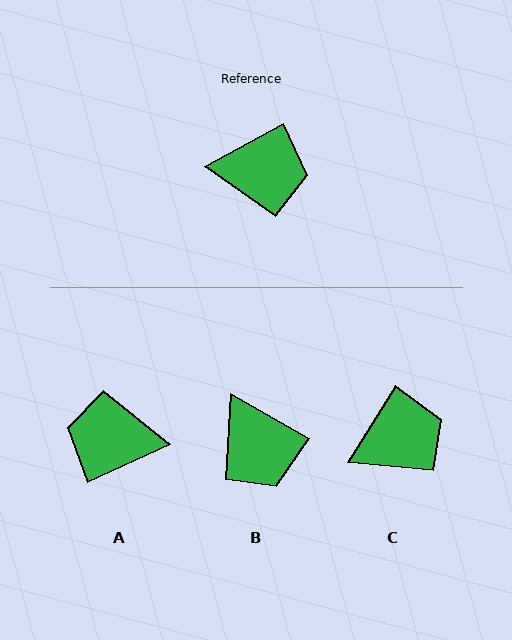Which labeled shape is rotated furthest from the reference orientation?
A, about 175 degrees away.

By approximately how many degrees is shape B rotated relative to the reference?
Approximately 59 degrees clockwise.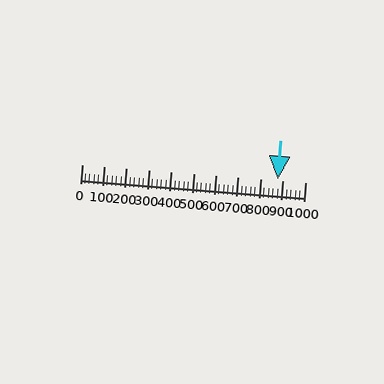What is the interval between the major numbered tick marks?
The major tick marks are spaced 100 units apart.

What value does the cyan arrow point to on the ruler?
The cyan arrow points to approximately 878.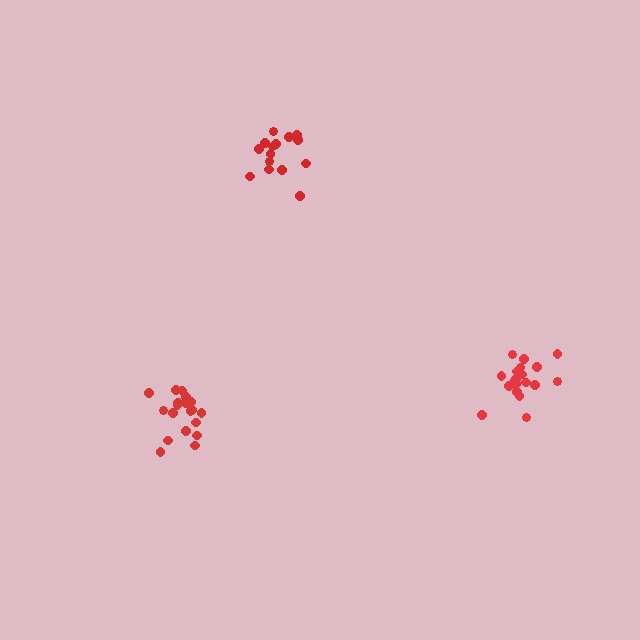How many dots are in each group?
Group 1: 15 dots, Group 2: 19 dots, Group 3: 20 dots (54 total).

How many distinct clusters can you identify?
There are 3 distinct clusters.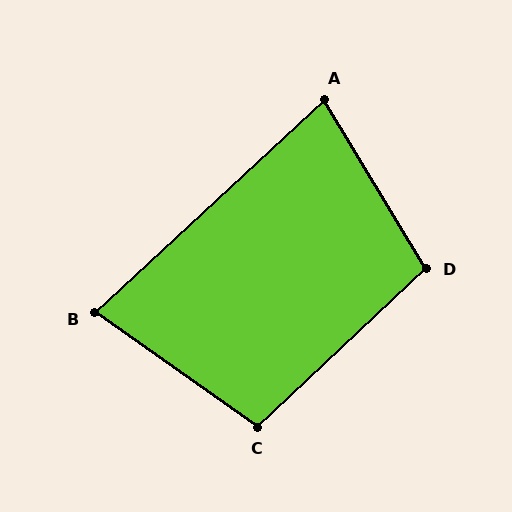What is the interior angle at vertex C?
Approximately 102 degrees (obtuse).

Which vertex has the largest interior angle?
D, at approximately 102 degrees.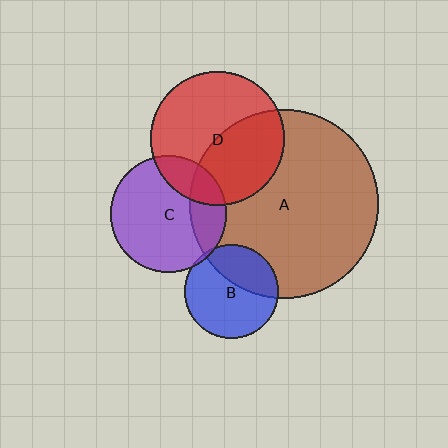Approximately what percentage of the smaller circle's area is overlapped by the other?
Approximately 5%.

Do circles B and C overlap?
Yes.